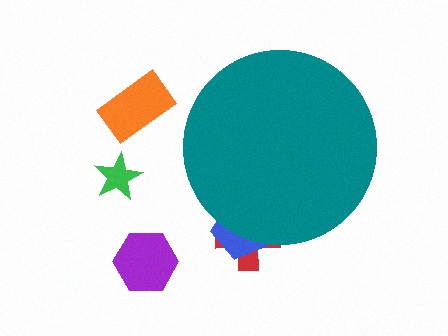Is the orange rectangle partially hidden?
No, the orange rectangle is fully visible.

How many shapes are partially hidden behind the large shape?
2 shapes are partially hidden.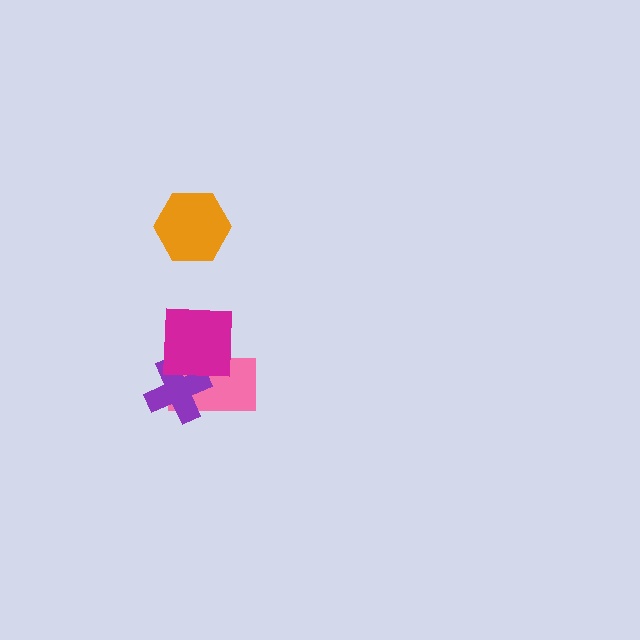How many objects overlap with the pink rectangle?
2 objects overlap with the pink rectangle.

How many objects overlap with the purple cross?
2 objects overlap with the purple cross.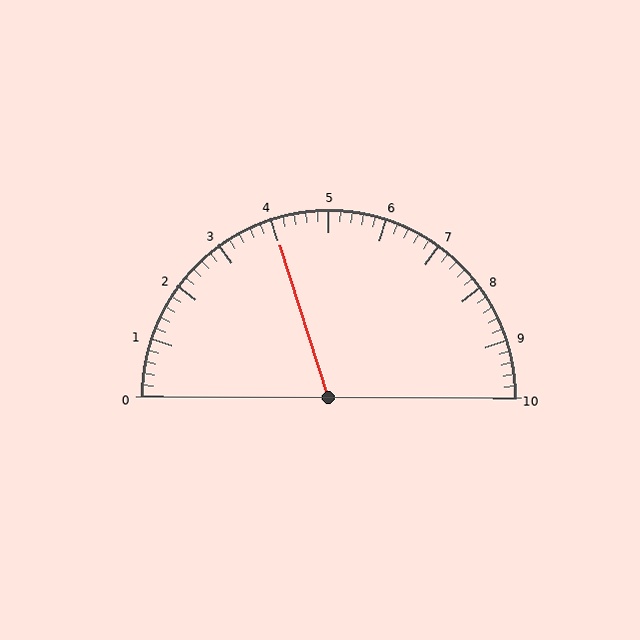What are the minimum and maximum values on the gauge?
The gauge ranges from 0 to 10.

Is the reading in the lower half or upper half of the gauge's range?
The reading is in the lower half of the range (0 to 10).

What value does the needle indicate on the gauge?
The needle indicates approximately 4.0.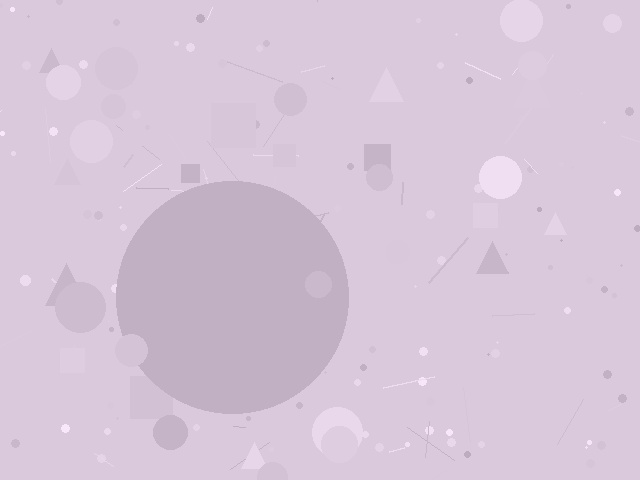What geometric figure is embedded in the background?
A circle is embedded in the background.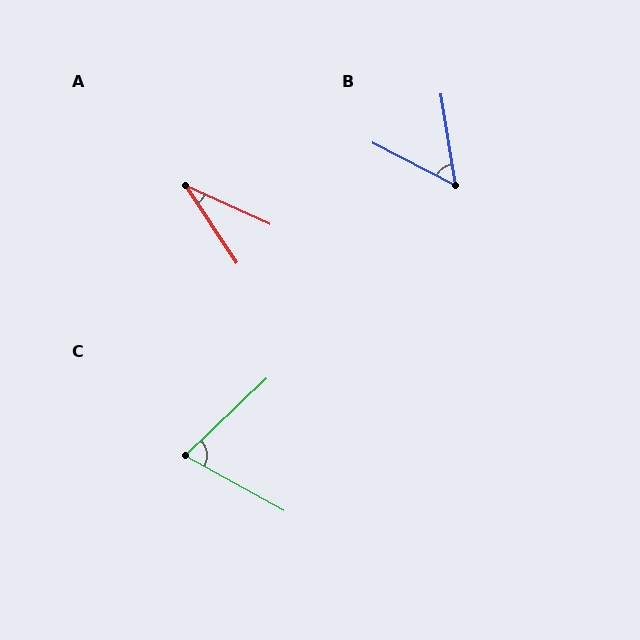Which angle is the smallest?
A, at approximately 32 degrees.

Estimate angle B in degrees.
Approximately 54 degrees.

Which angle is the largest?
C, at approximately 72 degrees.